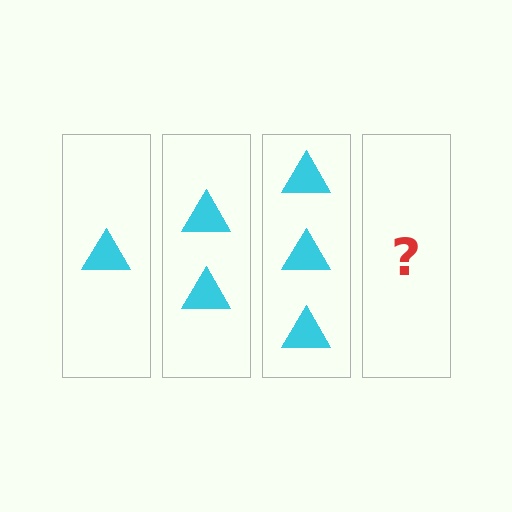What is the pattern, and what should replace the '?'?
The pattern is that each step adds one more triangle. The '?' should be 4 triangles.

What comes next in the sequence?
The next element should be 4 triangles.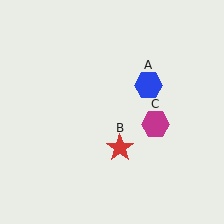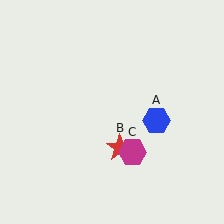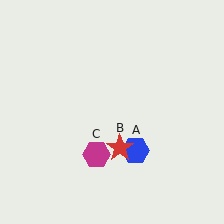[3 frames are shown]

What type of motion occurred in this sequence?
The blue hexagon (object A), magenta hexagon (object C) rotated clockwise around the center of the scene.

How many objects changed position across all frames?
2 objects changed position: blue hexagon (object A), magenta hexagon (object C).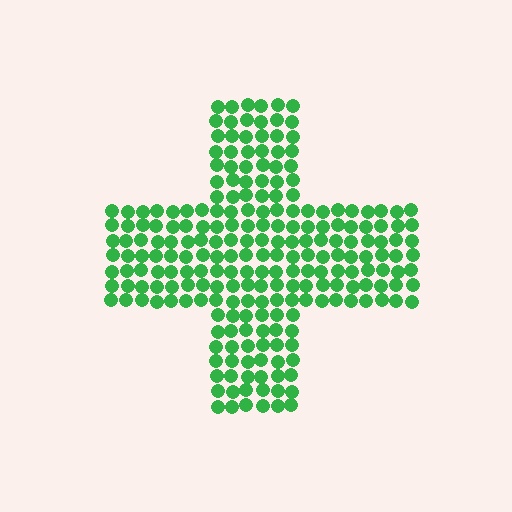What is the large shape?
The large shape is a cross.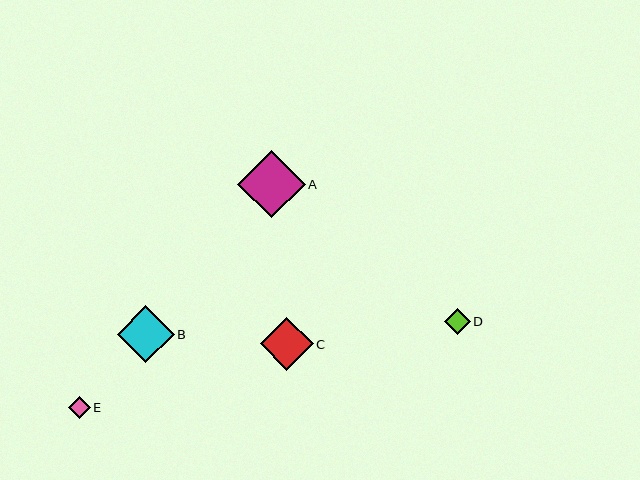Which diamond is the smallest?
Diamond E is the smallest with a size of approximately 22 pixels.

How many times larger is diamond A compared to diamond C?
Diamond A is approximately 1.3 times the size of diamond C.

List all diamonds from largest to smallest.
From largest to smallest: A, B, C, D, E.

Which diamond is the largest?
Diamond A is the largest with a size of approximately 68 pixels.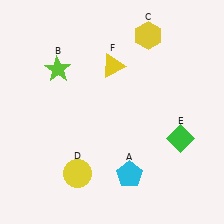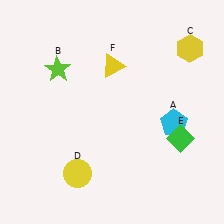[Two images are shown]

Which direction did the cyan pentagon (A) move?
The cyan pentagon (A) moved up.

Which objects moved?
The objects that moved are: the cyan pentagon (A), the yellow hexagon (C).